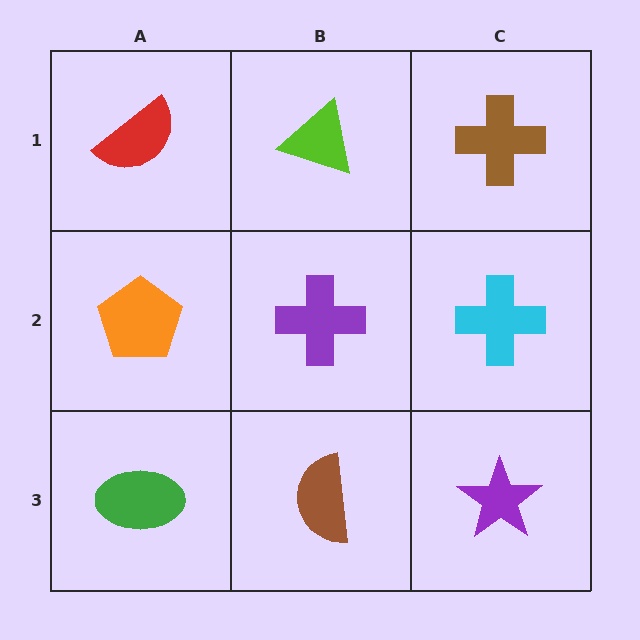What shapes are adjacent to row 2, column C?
A brown cross (row 1, column C), a purple star (row 3, column C), a purple cross (row 2, column B).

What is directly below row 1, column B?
A purple cross.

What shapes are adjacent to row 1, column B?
A purple cross (row 2, column B), a red semicircle (row 1, column A), a brown cross (row 1, column C).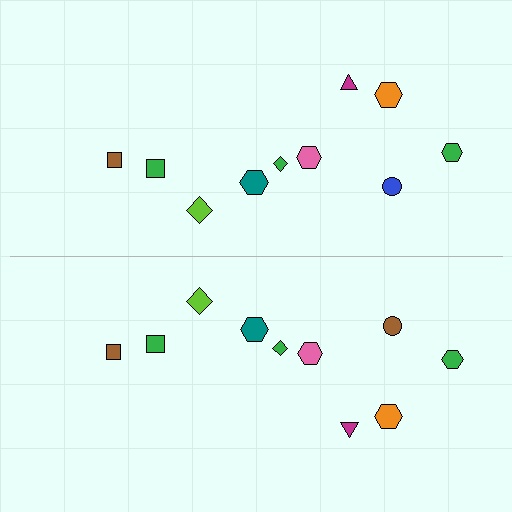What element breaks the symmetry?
The brown circle on the bottom side breaks the symmetry — its mirror counterpart is blue.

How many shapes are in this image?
There are 20 shapes in this image.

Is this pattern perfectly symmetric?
No, the pattern is not perfectly symmetric. The brown circle on the bottom side breaks the symmetry — its mirror counterpart is blue.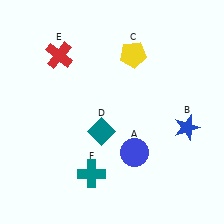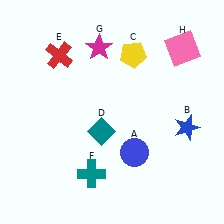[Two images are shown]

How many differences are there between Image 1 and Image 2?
There are 2 differences between the two images.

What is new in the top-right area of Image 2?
A pink square (H) was added in the top-right area of Image 2.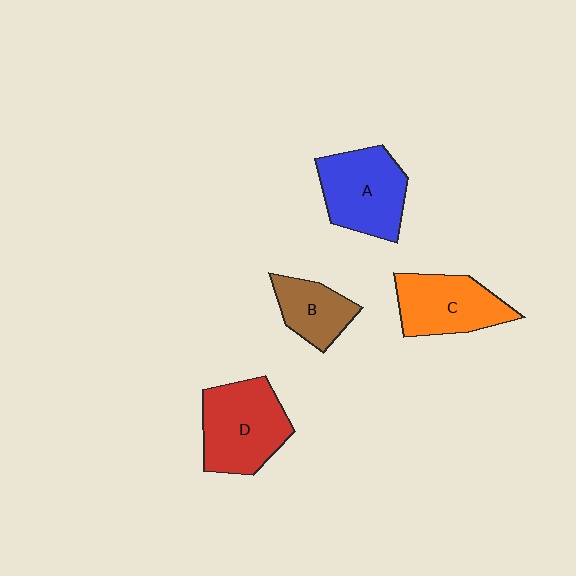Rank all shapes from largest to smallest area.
From largest to smallest: D (red), A (blue), C (orange), B (brown).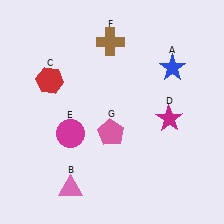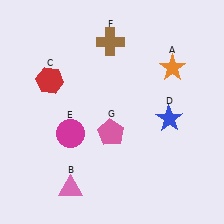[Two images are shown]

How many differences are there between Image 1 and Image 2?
There are 2 differences between the two images.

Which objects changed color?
A changed from blue to orange. D changed from magenta to blue.